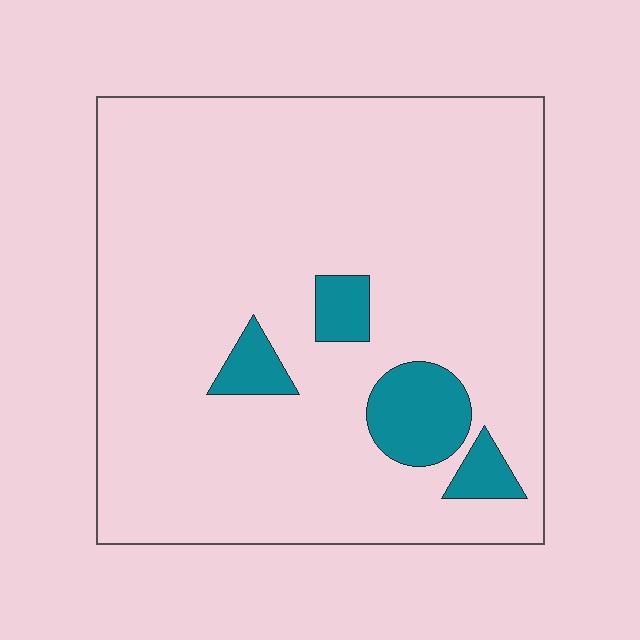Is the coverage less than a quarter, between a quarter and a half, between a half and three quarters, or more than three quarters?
Less than a quarter.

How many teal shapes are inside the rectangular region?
4.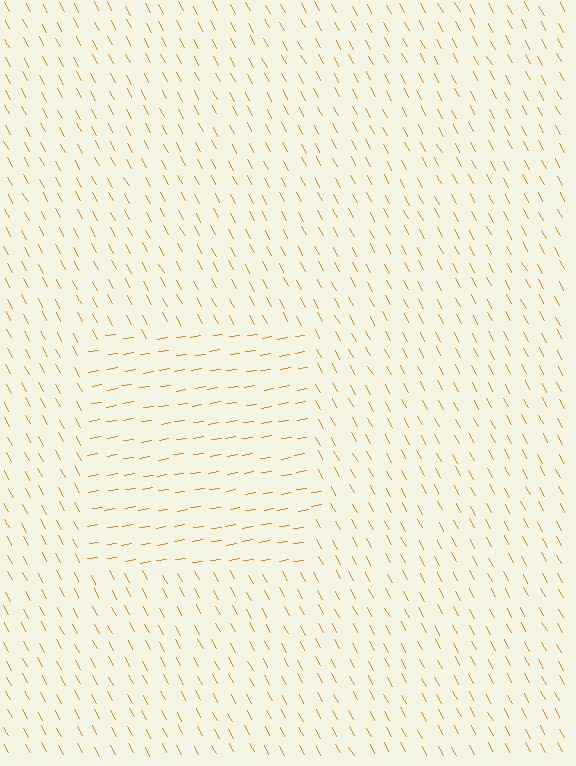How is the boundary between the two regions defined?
The boundary is defined purely by a change in line orientation (approximately 70 degrees difference). All lines are the same color and thickness.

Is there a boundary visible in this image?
Yes, there is a texture boundary formed by a change in line orientation.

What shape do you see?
I see a rectangle.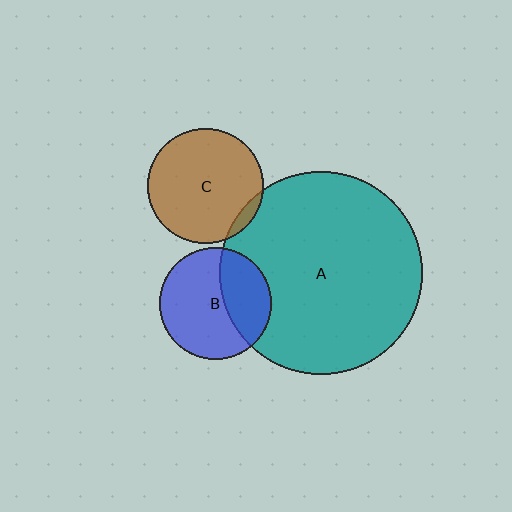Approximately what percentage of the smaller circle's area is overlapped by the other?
Approximately 35%.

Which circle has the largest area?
Circle A (teal).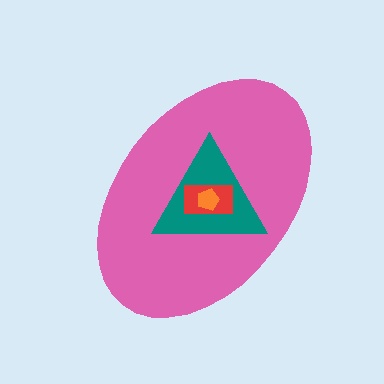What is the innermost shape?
The orange pentagon.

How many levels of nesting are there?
4.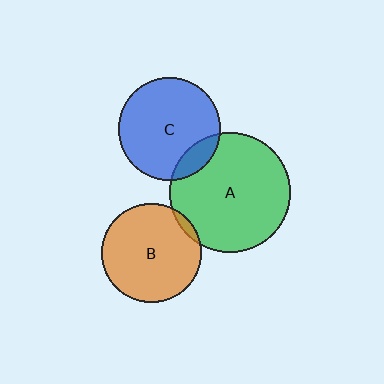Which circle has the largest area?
Circle A (green).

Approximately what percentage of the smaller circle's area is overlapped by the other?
Approximately 5%.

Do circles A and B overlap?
Yes.